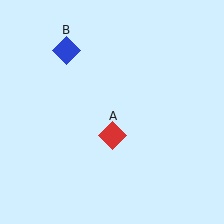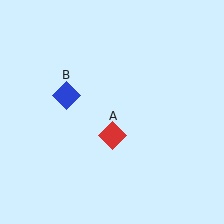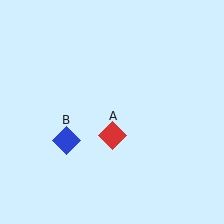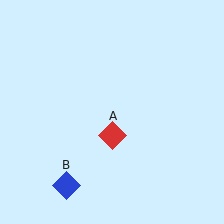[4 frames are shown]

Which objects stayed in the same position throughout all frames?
Red diamond (object A) remained stationary.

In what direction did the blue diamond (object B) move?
The blue diamond (object B) moved down.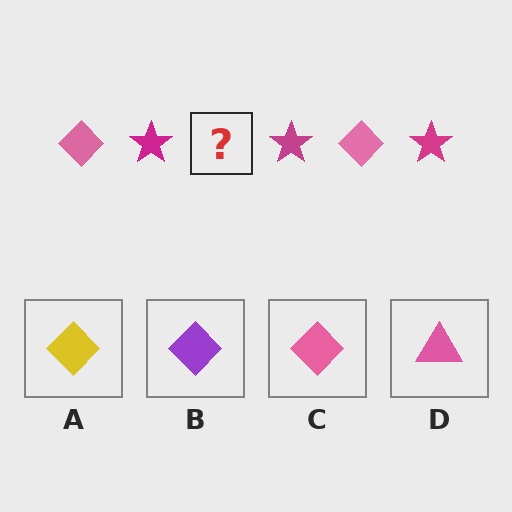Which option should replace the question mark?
Option C.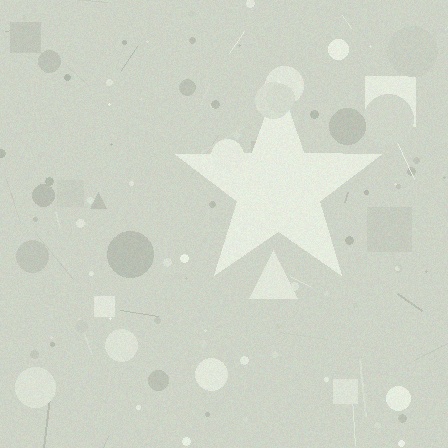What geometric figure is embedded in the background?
A star is embedded in the background.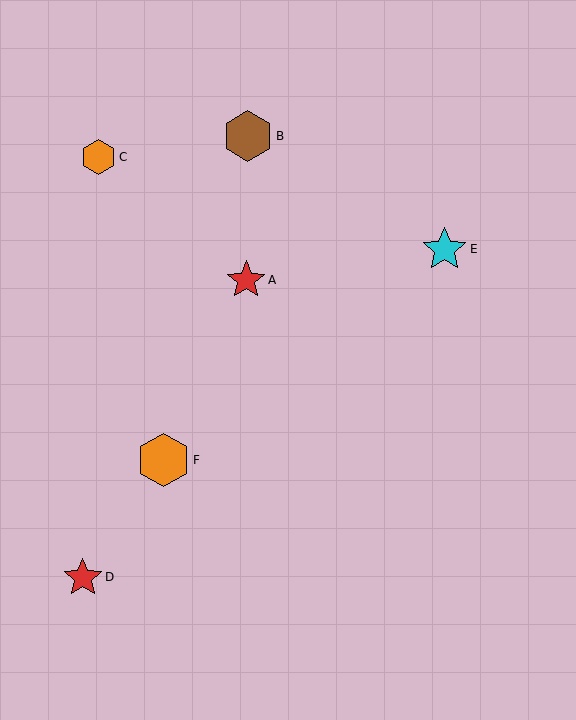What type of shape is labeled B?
Shape B is a brown hexagon.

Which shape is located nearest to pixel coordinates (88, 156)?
The orange hexagon (labeled C) at (99, 157) is nearest to that location.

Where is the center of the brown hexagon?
The center of the brown hexagon is at (248, 136).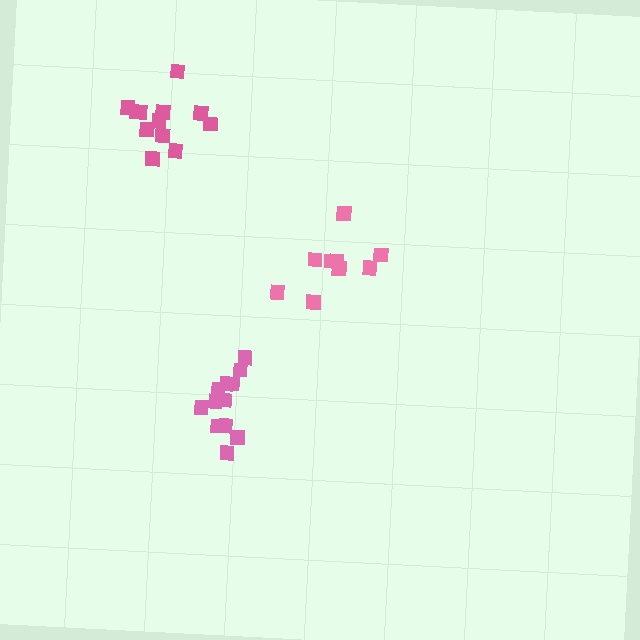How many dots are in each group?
Group 1: 9 dots, Group 2: 12 dots, Group 3: 12 dots (33 total).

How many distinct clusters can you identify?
There are 3 distinct clusters.